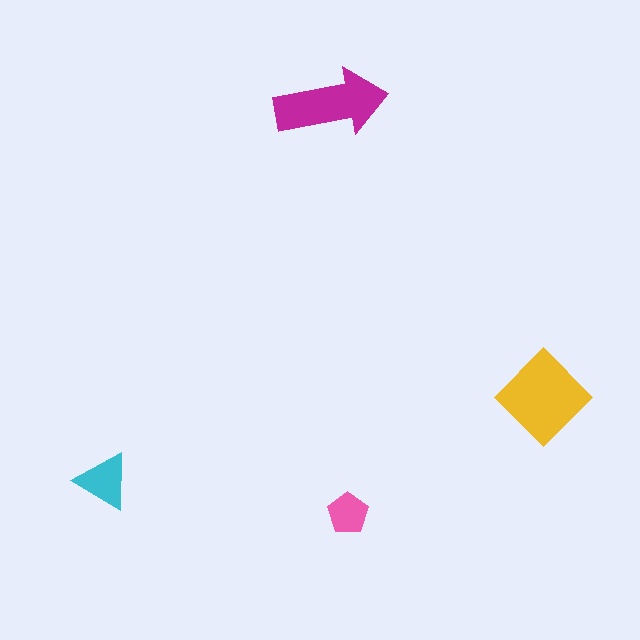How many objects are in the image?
There are 4 objects in the image.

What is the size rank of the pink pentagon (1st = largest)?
4th.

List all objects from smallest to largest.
The pink pentagon, the cyan triangle, the magenta arrow, the yellow diamond.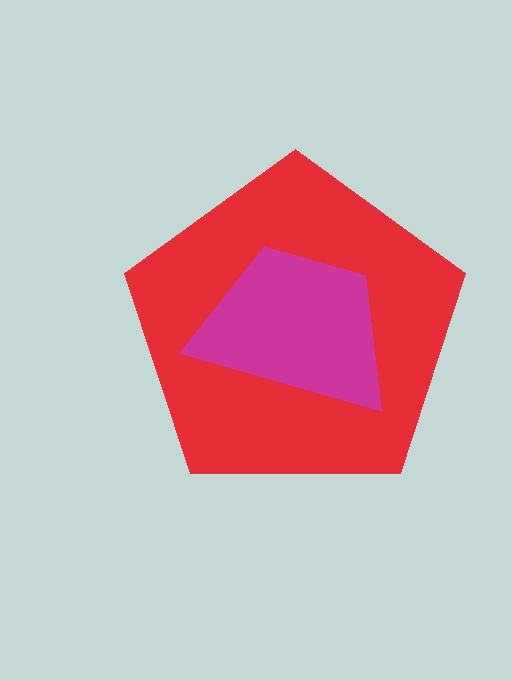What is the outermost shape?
The red pentagon.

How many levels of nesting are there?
2.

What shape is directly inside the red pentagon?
The magenta trapezoid.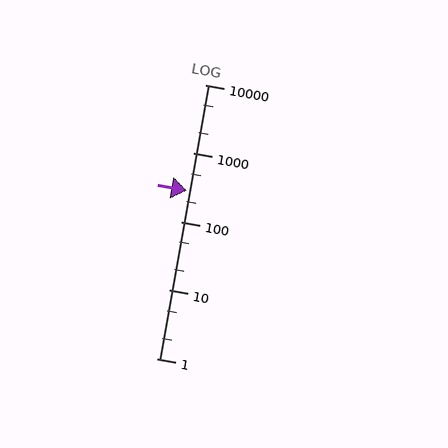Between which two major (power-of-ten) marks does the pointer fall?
The pointer is between 100 and 1000.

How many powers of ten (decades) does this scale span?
The scale spans 4 decades, from 1 to 10000.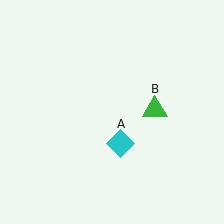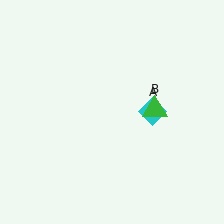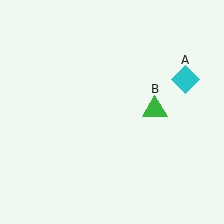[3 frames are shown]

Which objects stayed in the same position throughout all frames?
Green triangle (object B) remained stationary.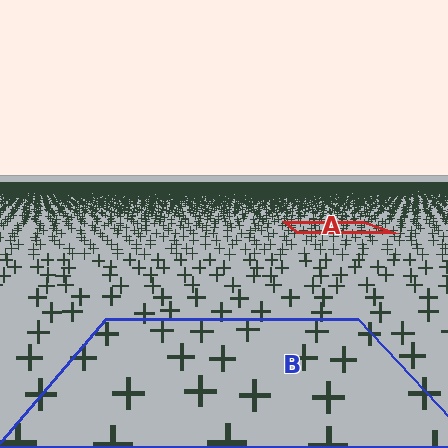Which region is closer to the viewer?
Region B is closer. The texture elements there are larger and more spread out.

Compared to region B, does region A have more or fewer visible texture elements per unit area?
Region A has more texture elements per unit area — they are packed more densely because it is farther away.